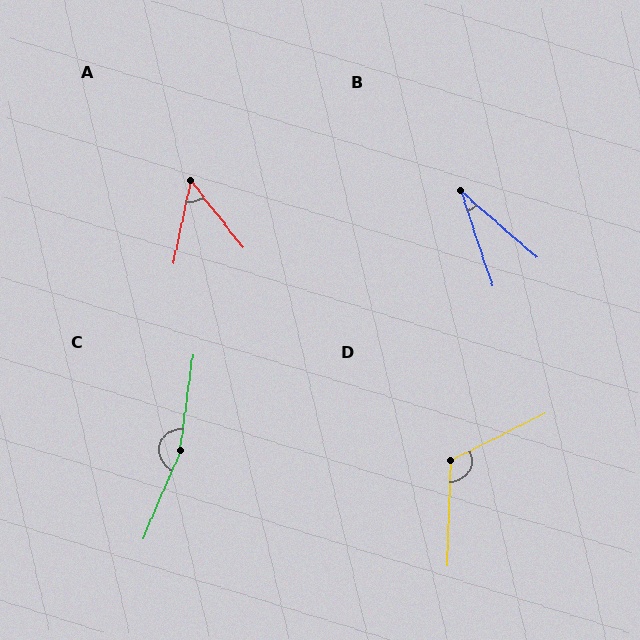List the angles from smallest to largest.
B (30°), A (50°), D (119°), C (165°).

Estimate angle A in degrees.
Approximately 50 degrees.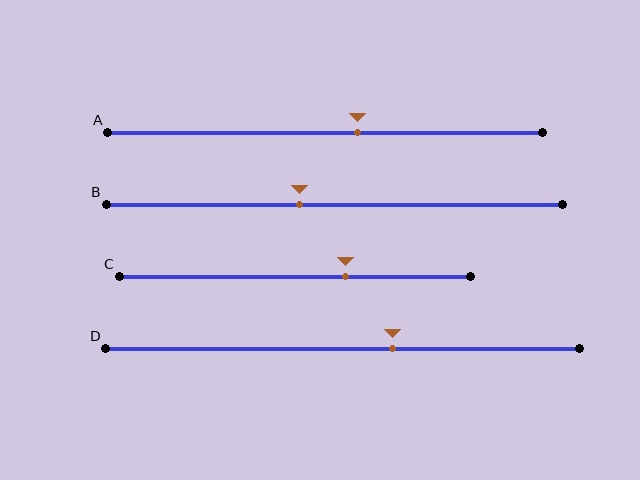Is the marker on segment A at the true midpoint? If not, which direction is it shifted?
No, the marker on segment A is shifted to the right by about 8% of the segment length.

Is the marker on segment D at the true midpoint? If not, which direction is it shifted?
No, the marker on segment D is shifted to the right by about 10% of the segment length.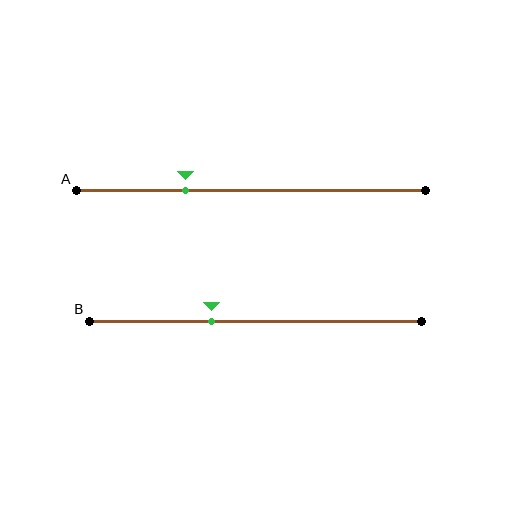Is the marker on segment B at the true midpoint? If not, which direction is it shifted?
No, the marker on segment B is shifted to the left by about 13% of the segment length.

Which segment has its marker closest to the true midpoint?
Segment B has its marker closest to the true midpoint.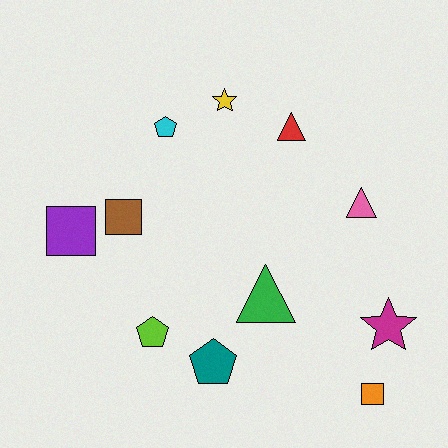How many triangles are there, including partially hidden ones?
There are 3 triangles.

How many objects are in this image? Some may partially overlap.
There are 11 objects.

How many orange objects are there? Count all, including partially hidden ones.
There is 1 orange object.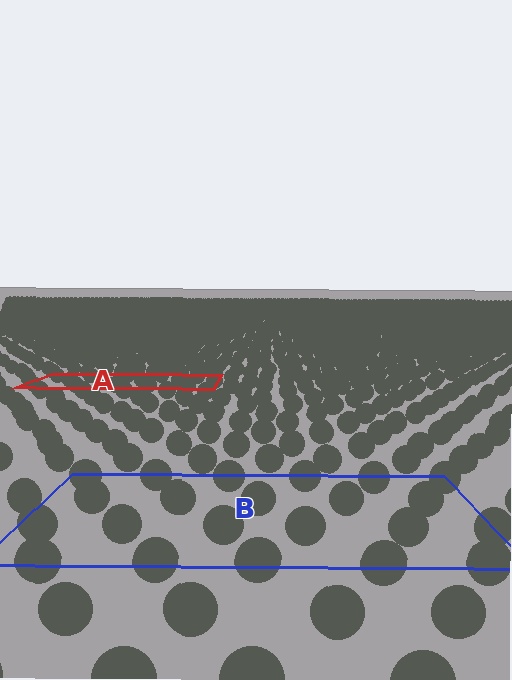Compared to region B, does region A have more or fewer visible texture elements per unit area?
Region A has more texture elements per unit area — they are packed more densely because it is farther away.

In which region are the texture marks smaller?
The texture marks are smaller in region A, because it is farther away.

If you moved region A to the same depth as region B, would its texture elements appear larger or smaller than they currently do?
They would appear larger. At a closer depth, the same texture elements are projected at a bigger on-screen size.